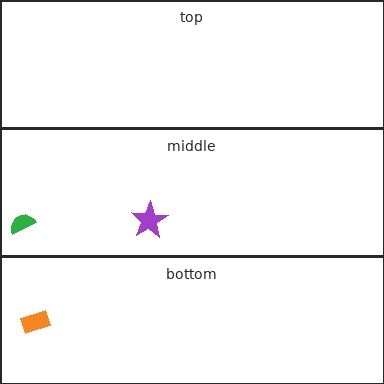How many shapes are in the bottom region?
1.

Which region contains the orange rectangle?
The bottom region.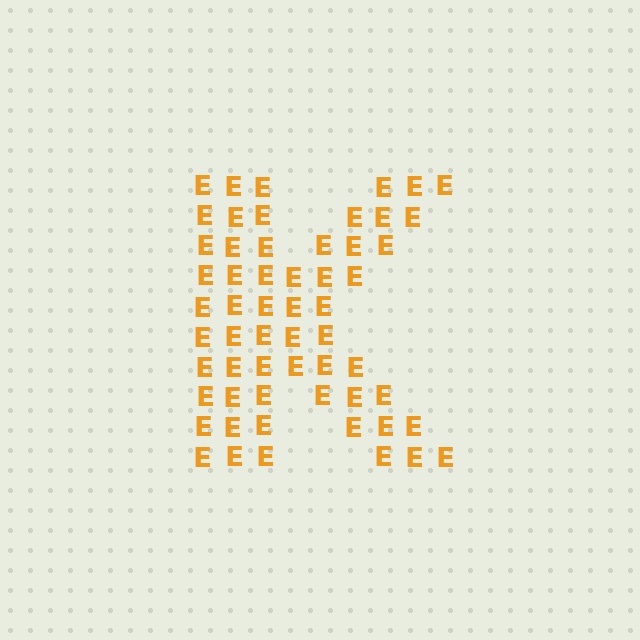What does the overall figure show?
The overall figure shows the letter K.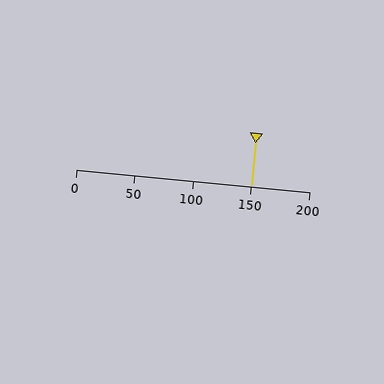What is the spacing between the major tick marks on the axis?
The major ticks are spaced 50 apart.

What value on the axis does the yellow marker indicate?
The marker indicates approximately 150.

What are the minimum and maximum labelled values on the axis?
The axis runs from 0 to 200.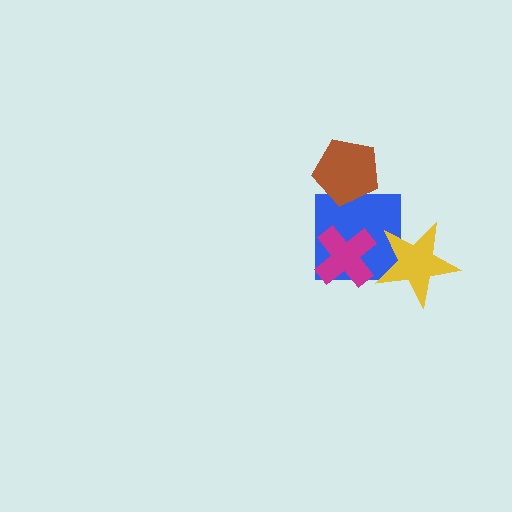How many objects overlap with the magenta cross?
1 object overlaps with the magenta cross.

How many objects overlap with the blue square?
3 objects overlap with the blue square.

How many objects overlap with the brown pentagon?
1 object overlaps with the brown pentagon.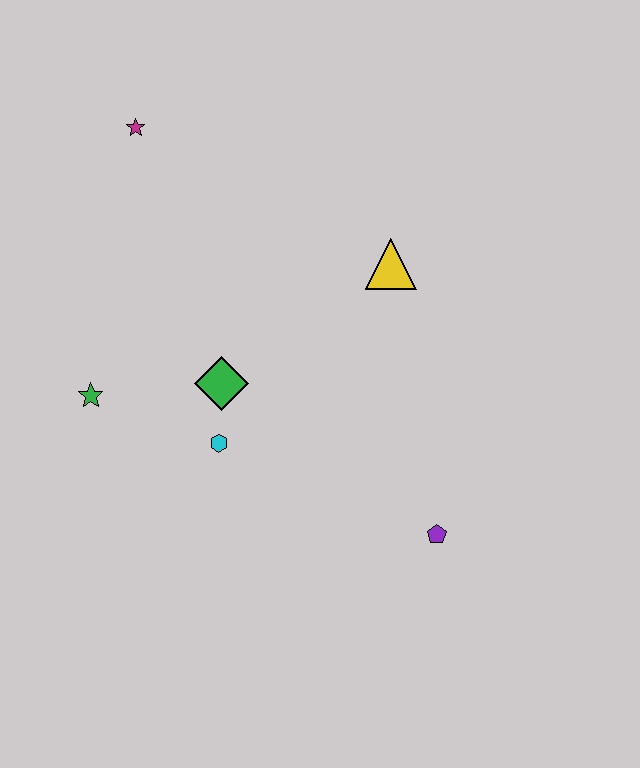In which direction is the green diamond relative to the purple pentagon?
The green diamond is to the left of the purple pentagon.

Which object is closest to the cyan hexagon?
The green diamond is closest to the cyan hexagon.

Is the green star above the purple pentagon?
Yes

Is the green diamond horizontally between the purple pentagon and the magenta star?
Yes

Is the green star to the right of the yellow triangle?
No